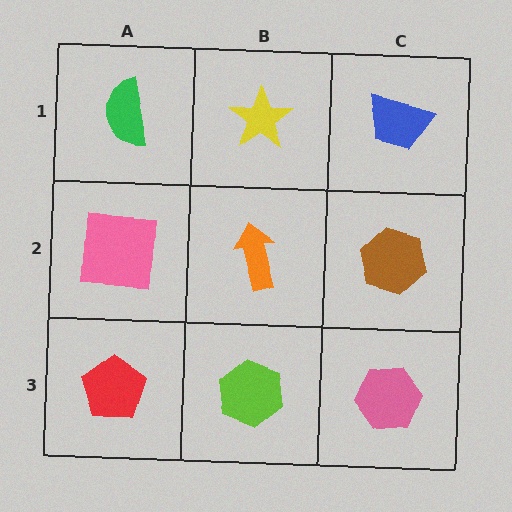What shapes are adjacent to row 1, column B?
An orange arrow (row 2, column B), a green semicircle (row 1, column A), a blue trapezoid (row 1, column C).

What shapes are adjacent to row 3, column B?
An orange arrow (row 2, column B), a red pentagon (row 3, column A), a pink hexagon (row 3, column C).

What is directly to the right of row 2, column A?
An orange arrow.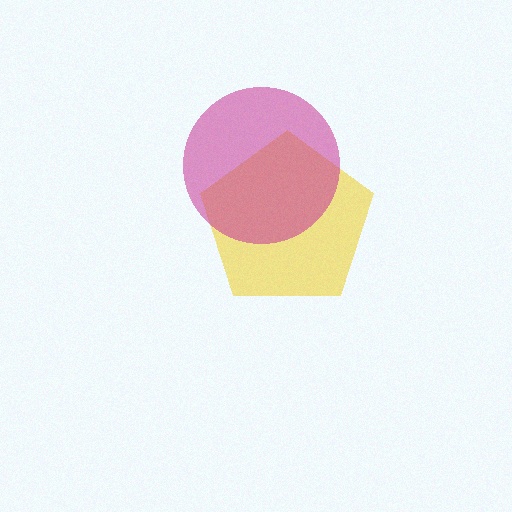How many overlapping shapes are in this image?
There are 2 overlapping shapes in the image.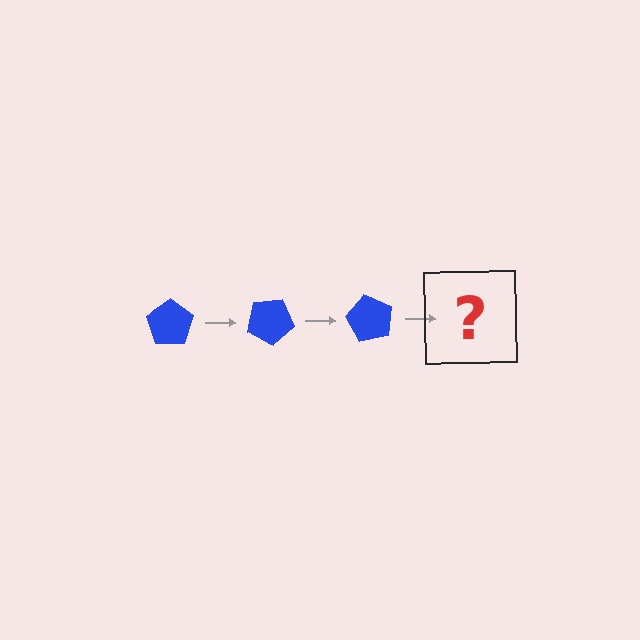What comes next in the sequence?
The next element should be a blue pentagon rotated 90 degrees.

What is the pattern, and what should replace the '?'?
The pattern is that the pentagon rotates 30 degrees each step. The '?' should be a blue pentagon rotated 90 degrees.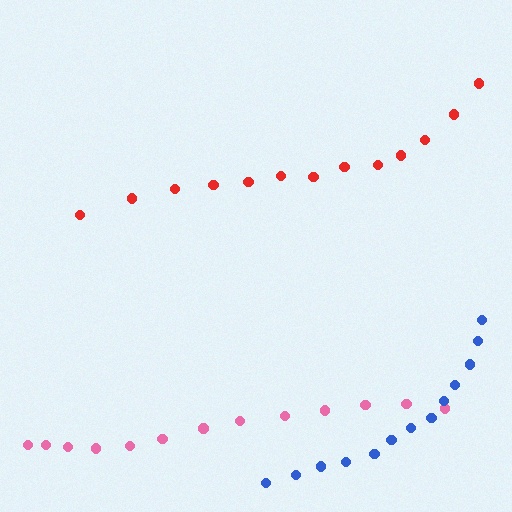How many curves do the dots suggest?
There are 3 distinct paths.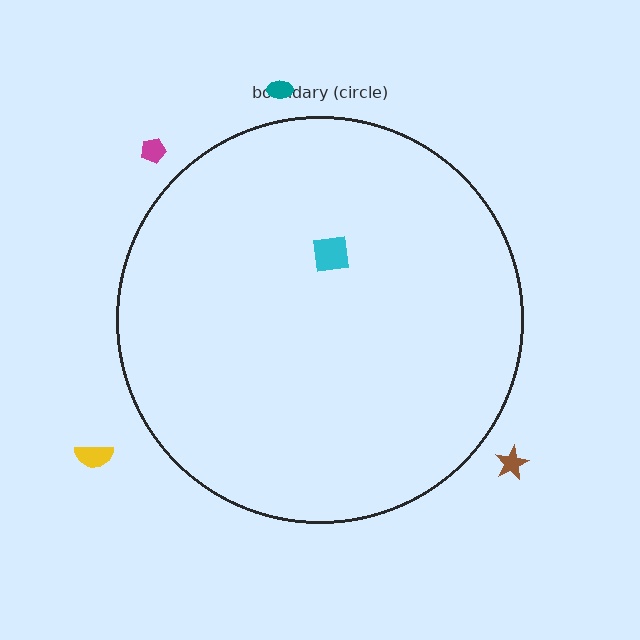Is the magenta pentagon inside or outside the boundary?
Outside.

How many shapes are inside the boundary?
1 inside, 4 outside.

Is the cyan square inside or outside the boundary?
Inside.